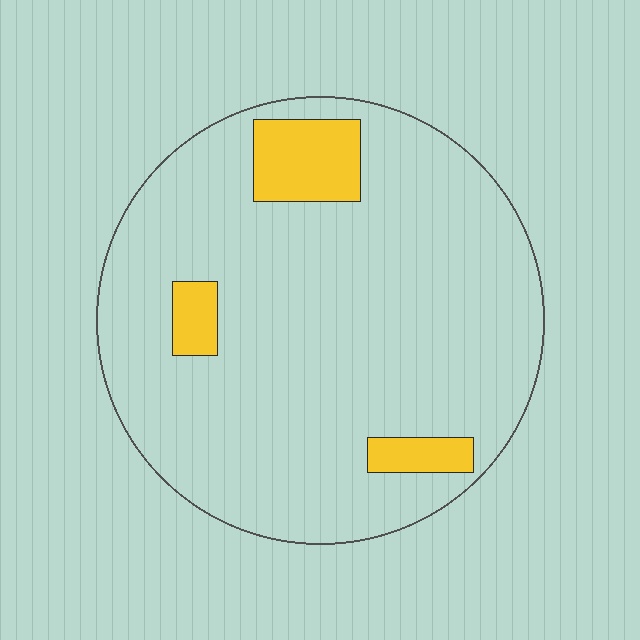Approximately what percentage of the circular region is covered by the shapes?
Approximately 10%.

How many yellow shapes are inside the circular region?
3.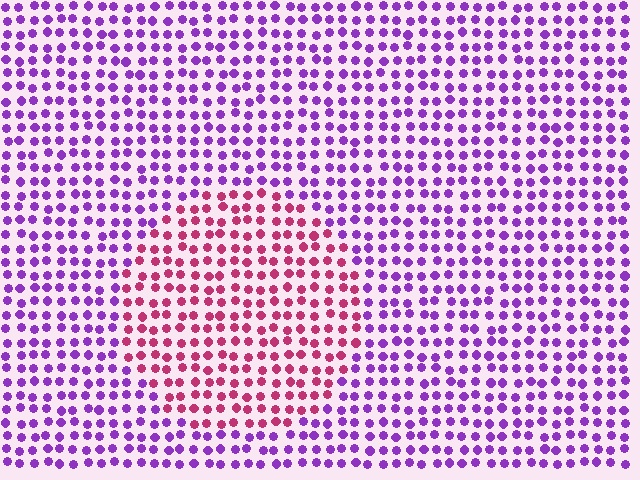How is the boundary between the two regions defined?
The boundary is defined purely by a slight shift in hue (about 54 degrees). Spacing, size, and orientation are identical on both sides.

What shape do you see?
I see a circle.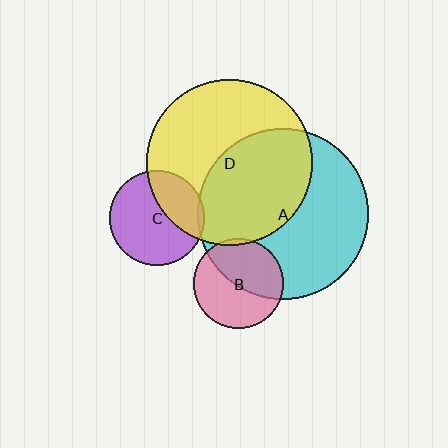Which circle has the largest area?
Circle A (cyan).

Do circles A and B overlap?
Yes.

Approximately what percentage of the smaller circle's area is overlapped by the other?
Approximately 50%.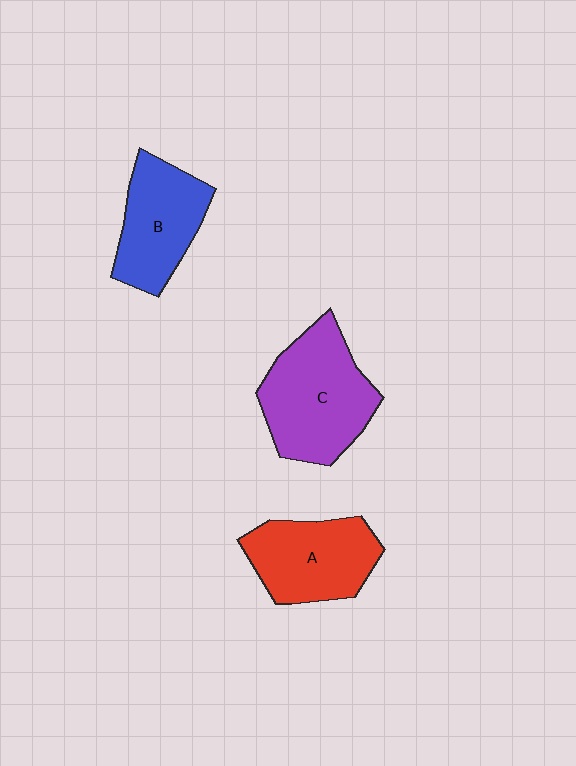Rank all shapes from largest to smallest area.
From largest to smallest: C (purple), A (red), B (blue).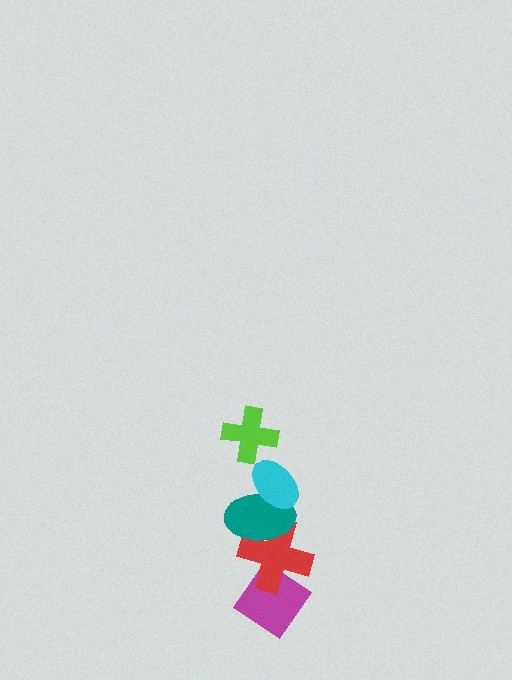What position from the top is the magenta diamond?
The magenta diamond is 5th from the top.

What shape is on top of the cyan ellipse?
The lime cross is on top of the cyan ellipse.